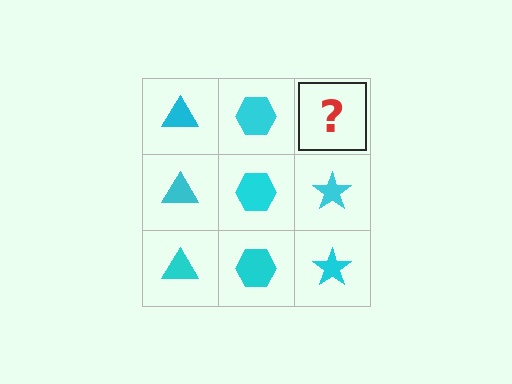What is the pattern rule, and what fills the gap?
The rule is that each column has a consistent shape. The gap should be filled with a cyan star.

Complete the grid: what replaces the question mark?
The question mark should be replaced with a cyan star.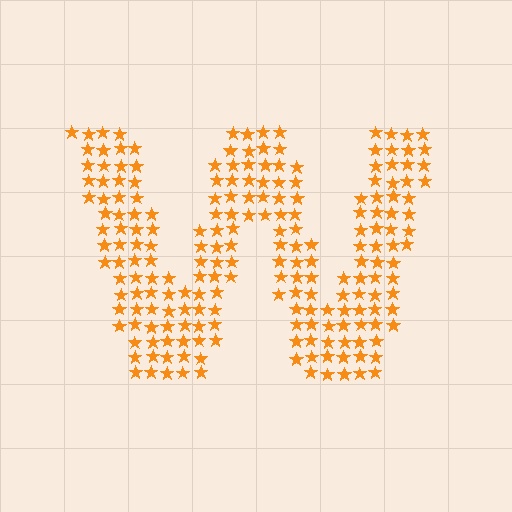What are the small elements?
The small elements are stars.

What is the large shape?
The large shape is the letter W.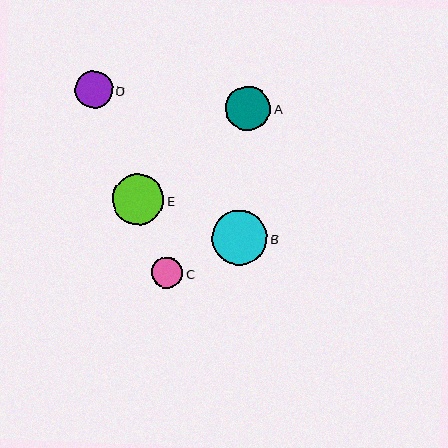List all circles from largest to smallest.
From largest to smallest: B, E, A, D, C.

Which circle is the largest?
Circle B is the largest with a size of approximately 56 pixels.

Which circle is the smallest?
Circle C is the smallest with a size of approximately 31 pixels.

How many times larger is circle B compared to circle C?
Circle B is approximately 1.8 times the size of circle C.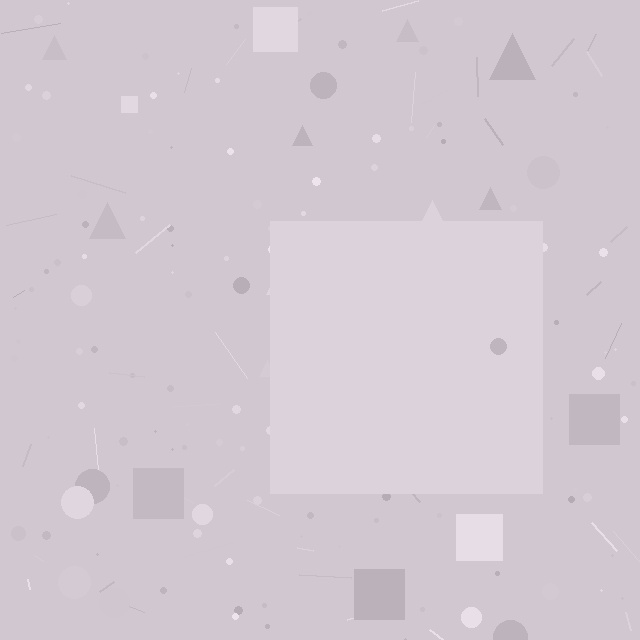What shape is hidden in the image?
A square is hidden in the image.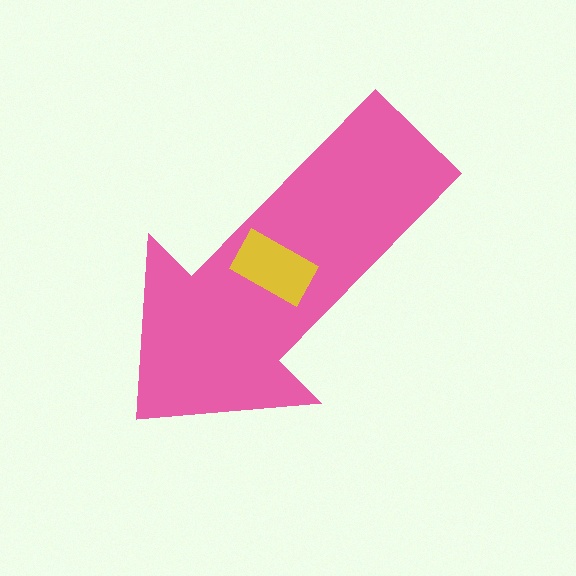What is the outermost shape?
The pink arrow.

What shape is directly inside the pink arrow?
The yellow rectangle.